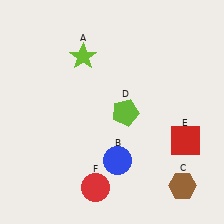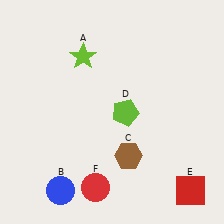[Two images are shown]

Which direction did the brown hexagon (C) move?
The brown hexagon (C) moved left.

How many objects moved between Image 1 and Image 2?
3 objects moved between the two images.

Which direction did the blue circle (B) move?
The blue circle (B) moved left.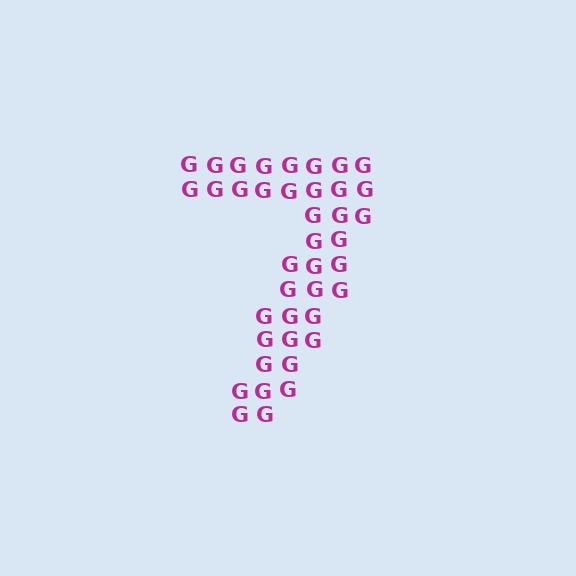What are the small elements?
The small elements are letter G's.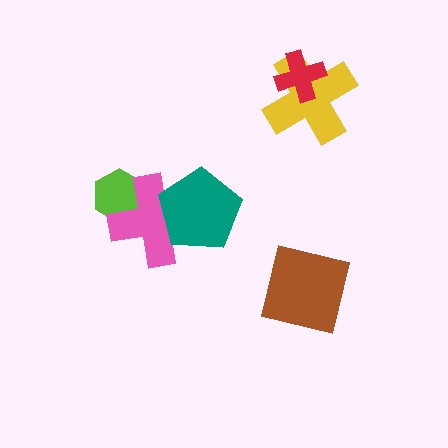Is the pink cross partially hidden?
Yes, it is partially covered by another shape.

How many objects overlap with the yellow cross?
1 object overlaps with the yellow cross.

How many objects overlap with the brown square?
0 objects overlap with the brown square.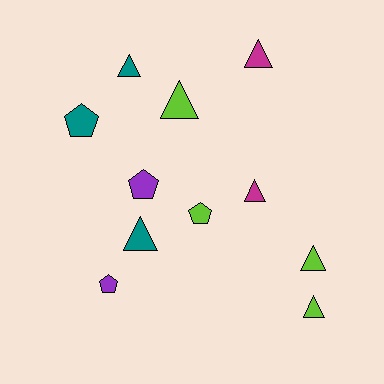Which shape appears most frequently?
Triangle, with 7 objects.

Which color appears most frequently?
Lime, with 4 objects.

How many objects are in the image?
There are 11 objects.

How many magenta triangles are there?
There are 2 magenta triangles.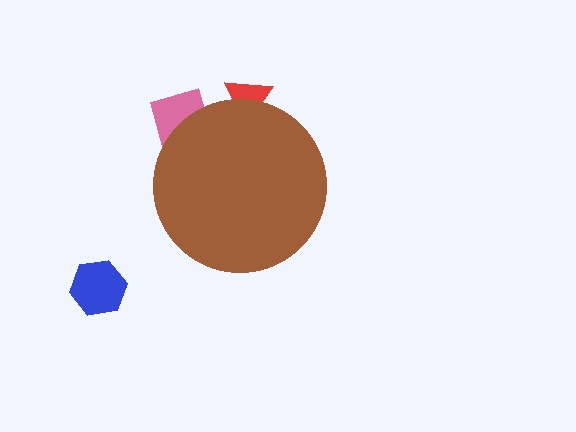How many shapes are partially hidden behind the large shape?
2 shapes are partially hidden.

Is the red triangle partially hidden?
Yes, the red triangle is partially hidden behind the brown circle.